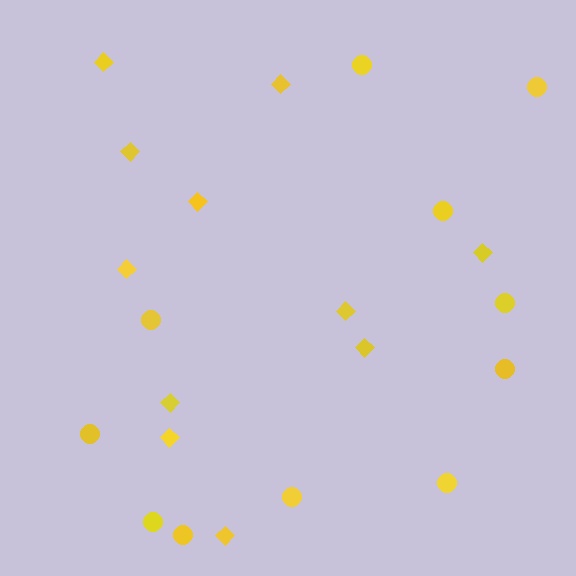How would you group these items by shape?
There are 2 groups: one group of diamonds (11) and one group of circles (11).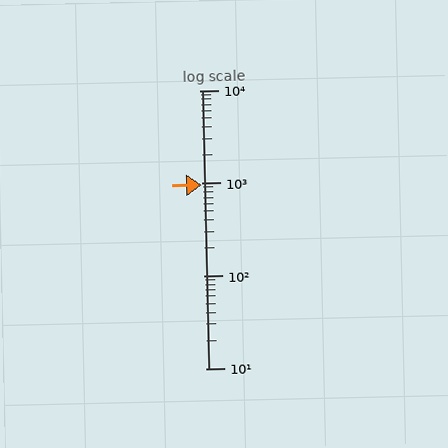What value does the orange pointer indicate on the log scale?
The pointer indicates approximately 960.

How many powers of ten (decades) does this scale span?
The scale spans 3 decades, from 10 to 10000.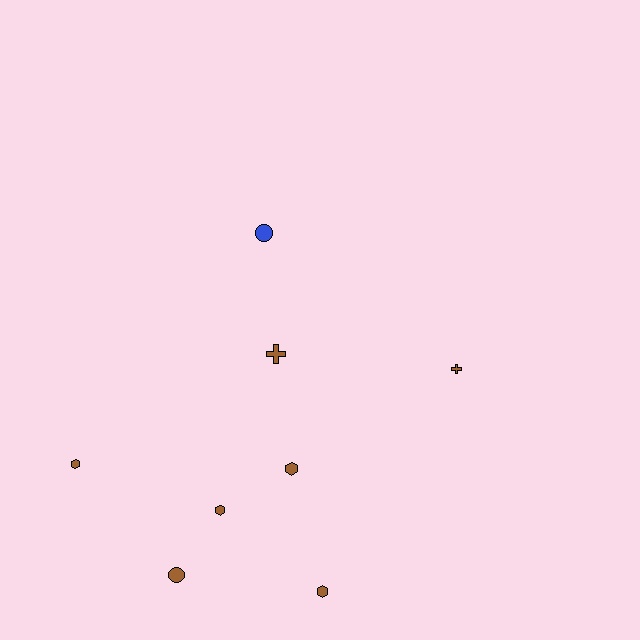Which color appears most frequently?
Brown, with 7 objects.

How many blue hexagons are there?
There are no blue hexagons.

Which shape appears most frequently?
Hexagon, with 4 objects.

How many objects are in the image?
There are 8 objects.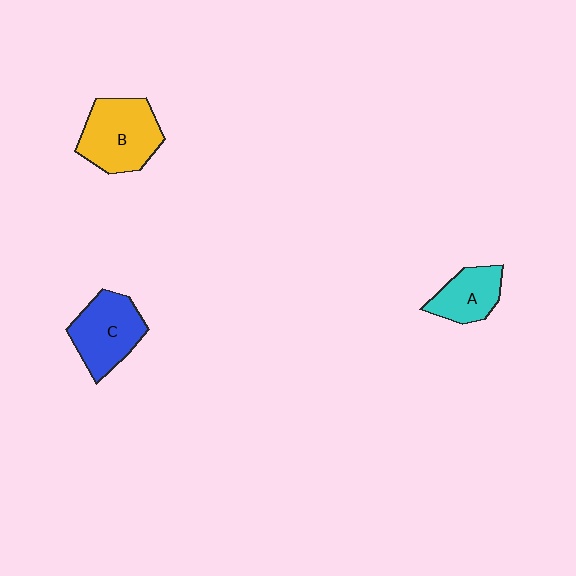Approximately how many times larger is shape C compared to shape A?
Approximately 1.4 times.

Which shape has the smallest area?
Shape A (cyan).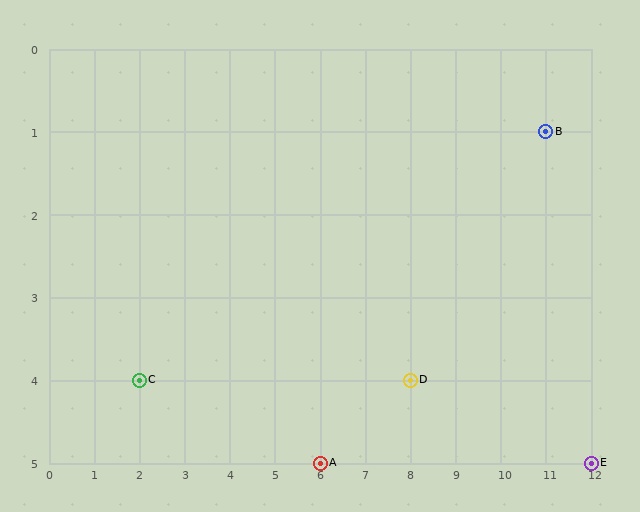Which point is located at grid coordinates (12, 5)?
Point E is at (12, 5).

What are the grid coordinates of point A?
Point A is at grid coordinates (6, 5).